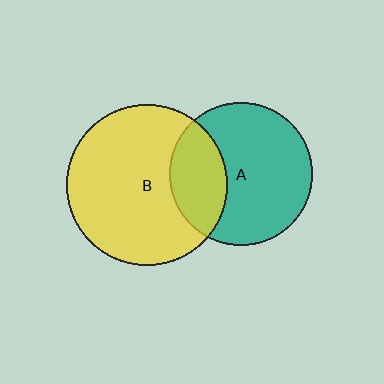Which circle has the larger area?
Circle B (yellow).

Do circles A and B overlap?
Yes.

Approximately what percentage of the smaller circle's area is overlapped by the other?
Approximately 30%.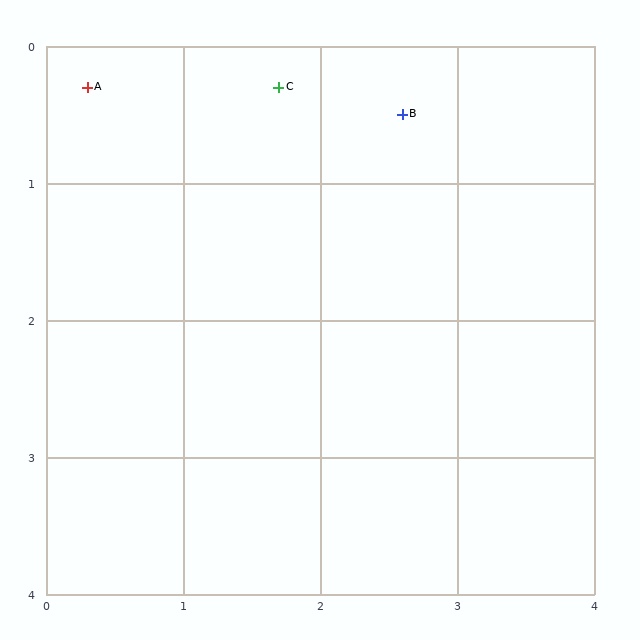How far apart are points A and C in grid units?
Points A and C are about 1.4 grid units apart.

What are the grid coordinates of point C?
Point C is at approximately (1.7, 0.3).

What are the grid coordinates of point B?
Point B is at approximately (2.6, 0.5).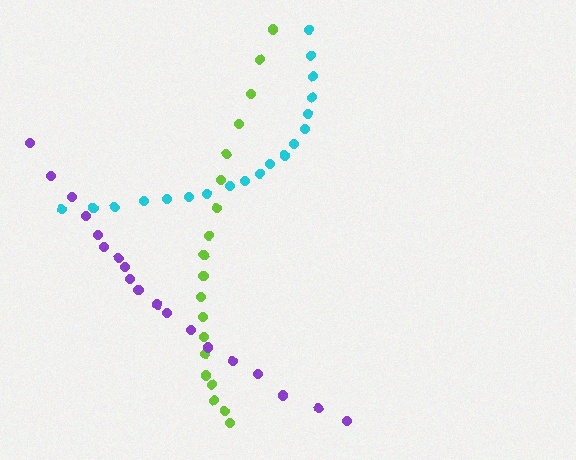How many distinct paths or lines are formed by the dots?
There are 3 distinct paths.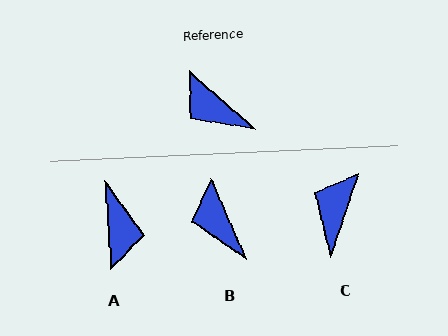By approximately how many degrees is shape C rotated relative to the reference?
Approximately 68 degrees clockwise.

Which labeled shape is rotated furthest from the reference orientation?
A, about 135 degrees away.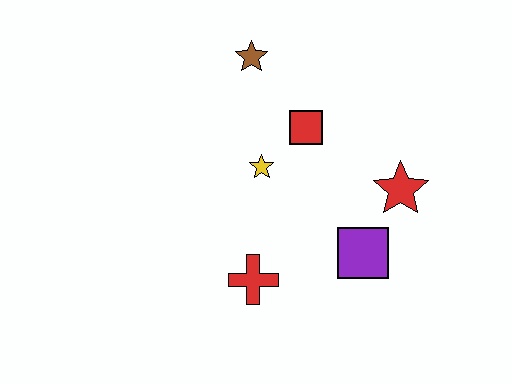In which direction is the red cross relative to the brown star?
The red cross is below the brown star.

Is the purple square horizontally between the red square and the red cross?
No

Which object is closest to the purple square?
The red star is closest to the purple square.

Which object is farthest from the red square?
The red cross is farthest from the red square.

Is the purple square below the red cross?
No